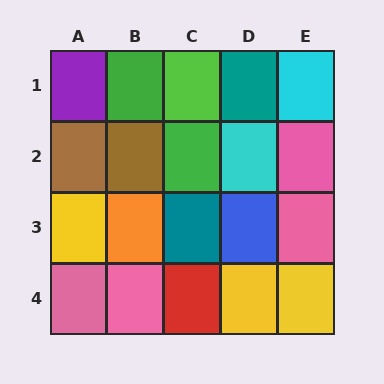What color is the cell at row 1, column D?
Teal.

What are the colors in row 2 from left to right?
Brown, brown, green, cyan, pink.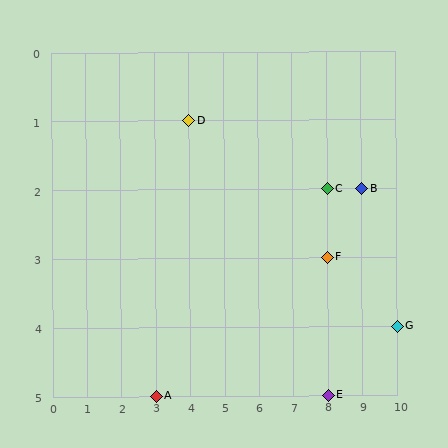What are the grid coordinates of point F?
Point F is at grid coordinates (8, 3).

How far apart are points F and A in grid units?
Points F and A are 5 columns and 2 rows apart (about 5.4 grid units diagonally).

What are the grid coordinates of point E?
Point E is at grid coordinates (8, 5).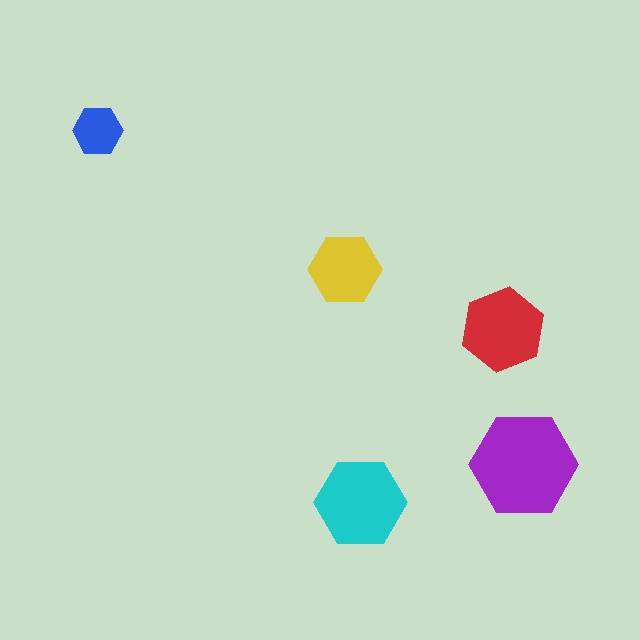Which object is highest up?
The blue hexagon is topmost.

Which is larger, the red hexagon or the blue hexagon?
The red one.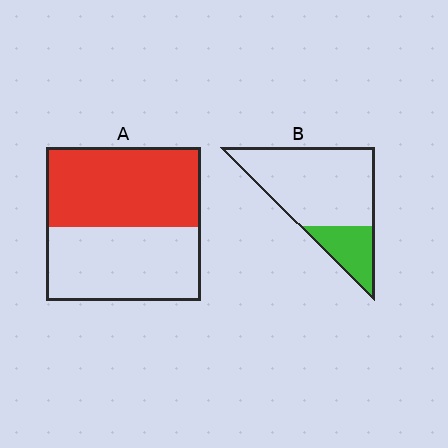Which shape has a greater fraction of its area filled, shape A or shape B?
Shape A.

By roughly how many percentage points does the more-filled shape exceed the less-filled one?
By roughly 30 percentage points (A over B).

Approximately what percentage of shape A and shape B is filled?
A is approximately 50% and B is approximately 25%.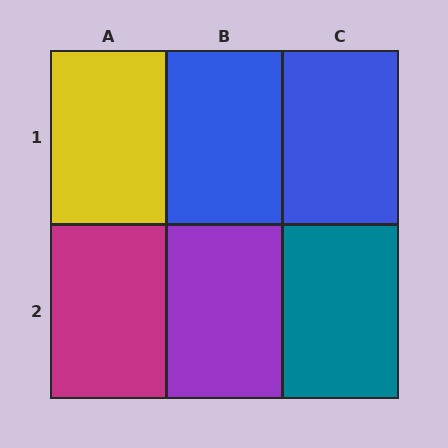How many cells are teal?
1 cell is teal.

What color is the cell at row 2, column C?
Teal.